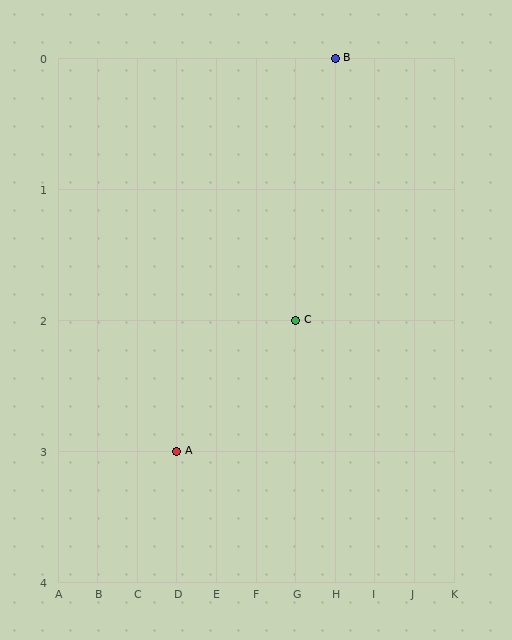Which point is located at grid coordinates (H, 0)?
Point B is at (H, 0).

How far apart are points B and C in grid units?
Points B and C are 1 column and 2 rows apart (about 2.2 grid units diagonally).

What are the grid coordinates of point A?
Point A is at grid coordinates (D, 3).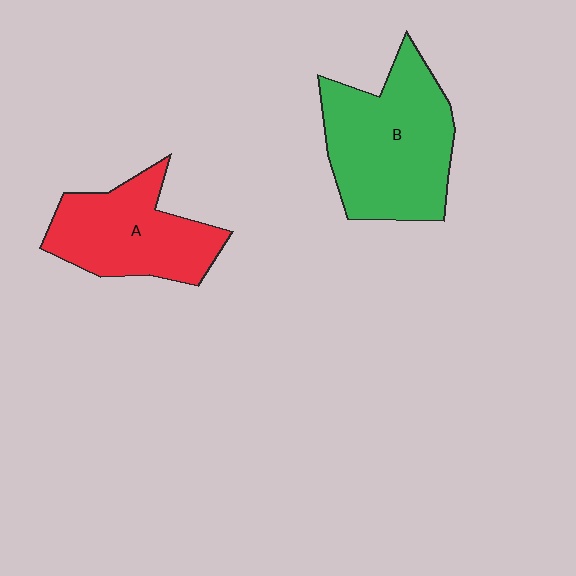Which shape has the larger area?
Shape B (green).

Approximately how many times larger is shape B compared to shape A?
Approximately 1.3 times.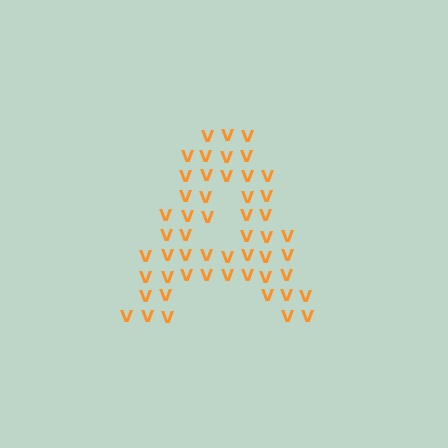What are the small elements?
The small elements are letter V's.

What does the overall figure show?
The overall figure shows the letter A.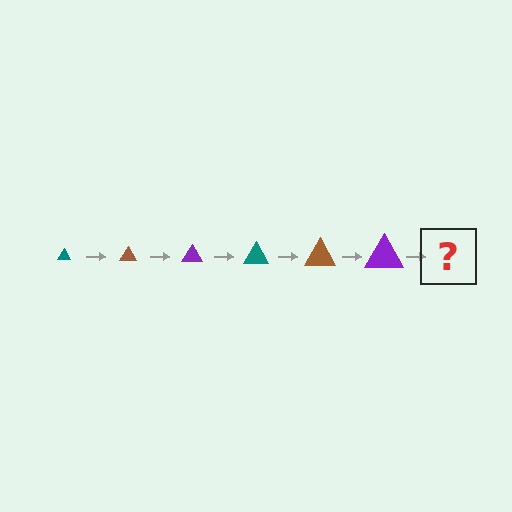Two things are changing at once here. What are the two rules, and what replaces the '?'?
The two rules are that the triangle grows larger each step and the color cycles through teal, brown, and purple. The '?' should be a teal triangle, larger than the previous one.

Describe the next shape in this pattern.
It should be a teal triangle, larger than the previous one.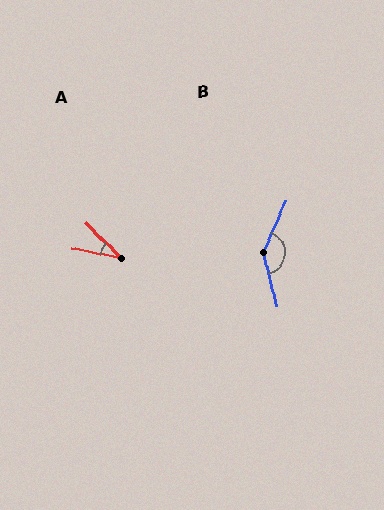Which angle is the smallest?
A, at approximately 34 degrees.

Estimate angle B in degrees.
Approximately 142 degrees.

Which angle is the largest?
B, at approximately 142 degrees.